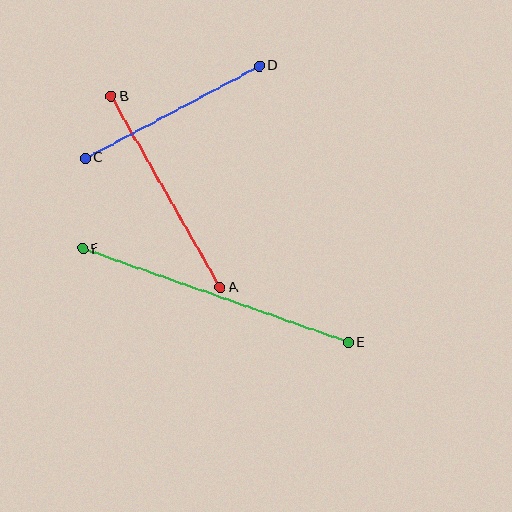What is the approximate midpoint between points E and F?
The midpoint is at approximately (216, 296) pixels.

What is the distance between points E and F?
The distance is approximately 281 pixels.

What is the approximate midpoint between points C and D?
The midpoint is at approximately (172, 112) pixels.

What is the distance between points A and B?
The distance is approximately 220 pixels.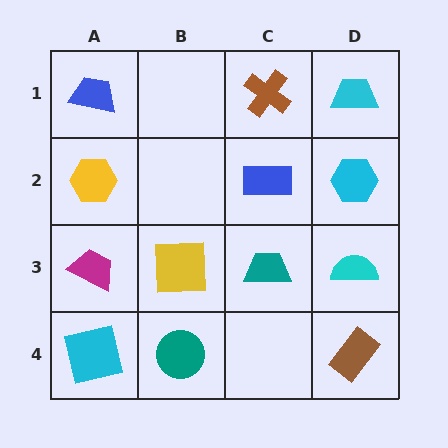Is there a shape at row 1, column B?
No, that cell is empty.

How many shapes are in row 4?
3 shapes.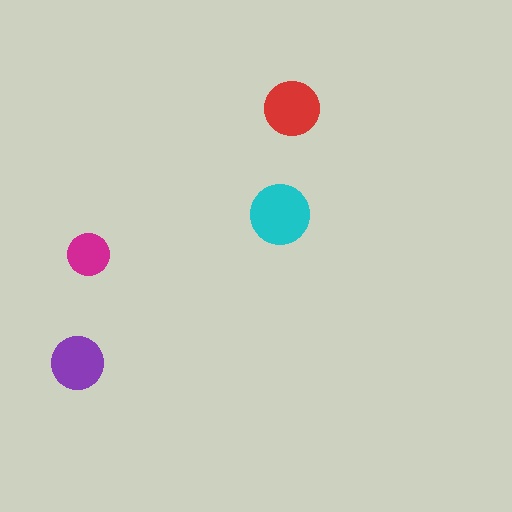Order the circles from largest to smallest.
the cyan one, the red one, the purple one, the magenta one.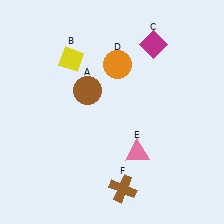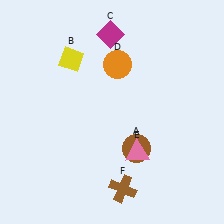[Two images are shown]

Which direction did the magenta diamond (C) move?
The magenta diamond (C) moved left.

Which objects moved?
The objects that moved are: the brown circle (A), the magenta diamond (C).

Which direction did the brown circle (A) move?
The brown circle (A) moved down.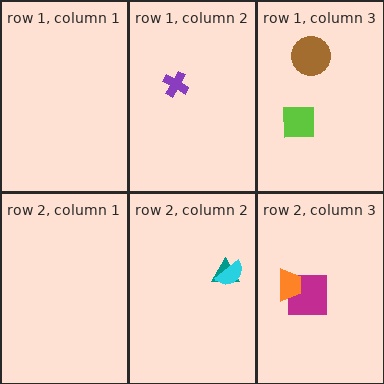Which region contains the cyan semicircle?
The row 2, column 2 region.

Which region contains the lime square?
The row 1, column 3 region.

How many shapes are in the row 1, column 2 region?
1.